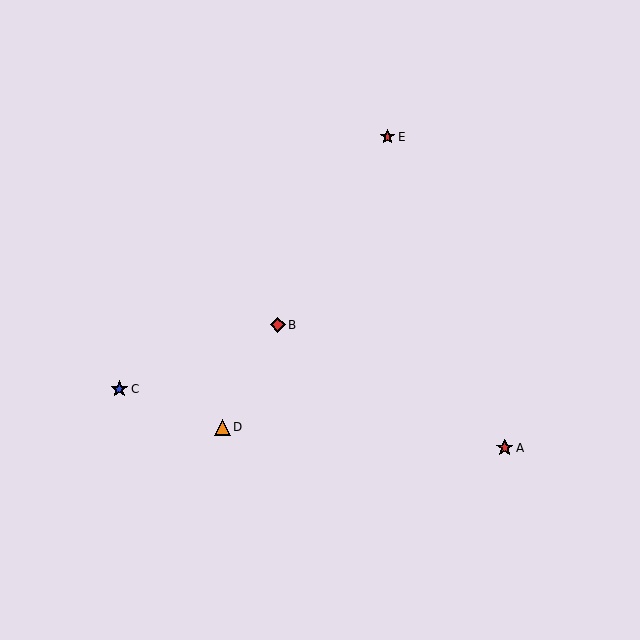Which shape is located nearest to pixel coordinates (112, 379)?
The blue star (labeled C) at (119, 389) is nearest to that location.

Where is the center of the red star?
The center of the red star is at (505, 448).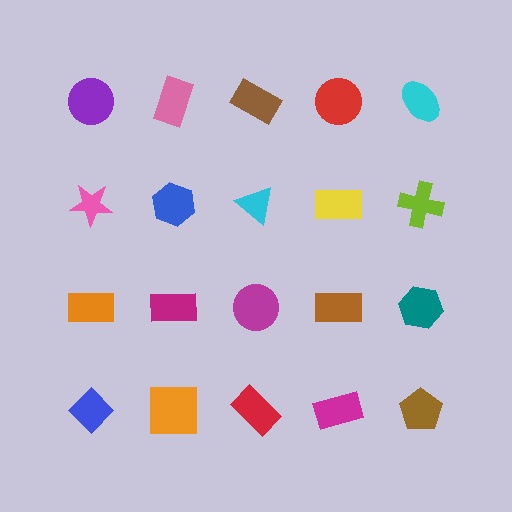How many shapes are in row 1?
5 shapes.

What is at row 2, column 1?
A pink star.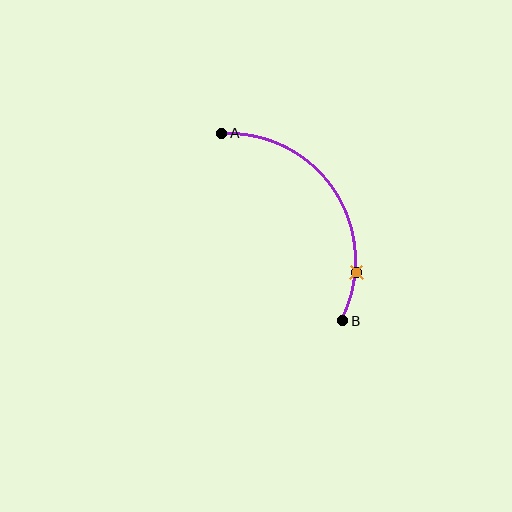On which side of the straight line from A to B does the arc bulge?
The arc bulges to the right of the straight line connecting A and B.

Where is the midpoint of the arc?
The arc midpoint is the point on the curve farthest from the straight line joining A and B. It sits to the right of that line.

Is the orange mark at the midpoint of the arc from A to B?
No. The orange mark lies on the arc but is closer to endpoint B. The arc midpoint would be at the point on the curve equidistant along the arc from both A and B.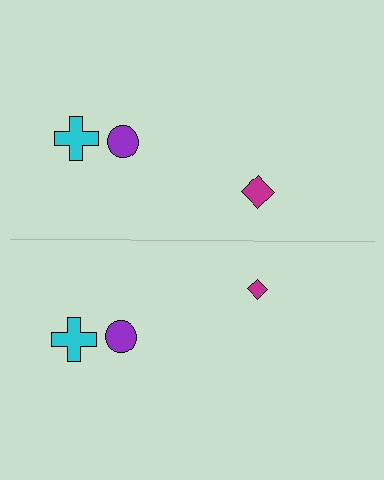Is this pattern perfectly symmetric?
No, the pattern is not perfectly symmetric. The magenta diamond on the bottom side has a different size than its mirror counterpart.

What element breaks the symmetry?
The magenta diamond on the bottom side has a different size than its mirror counterpart.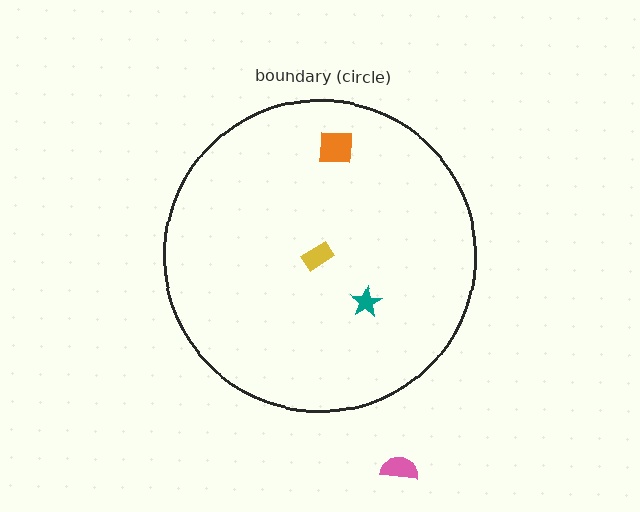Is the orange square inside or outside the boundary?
Inside.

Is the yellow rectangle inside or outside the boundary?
Inside.